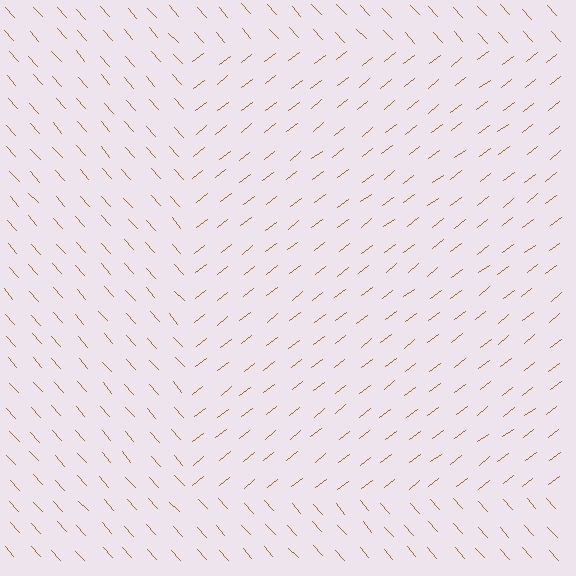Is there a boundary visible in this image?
Yes, there is a texture boundary formed by a change in line orientation.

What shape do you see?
I see a rectangle.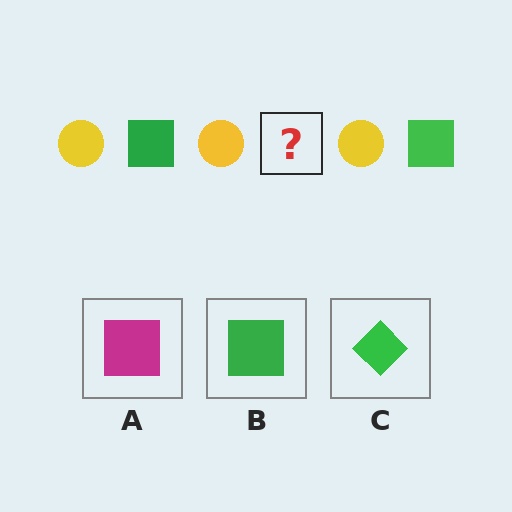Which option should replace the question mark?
Option B.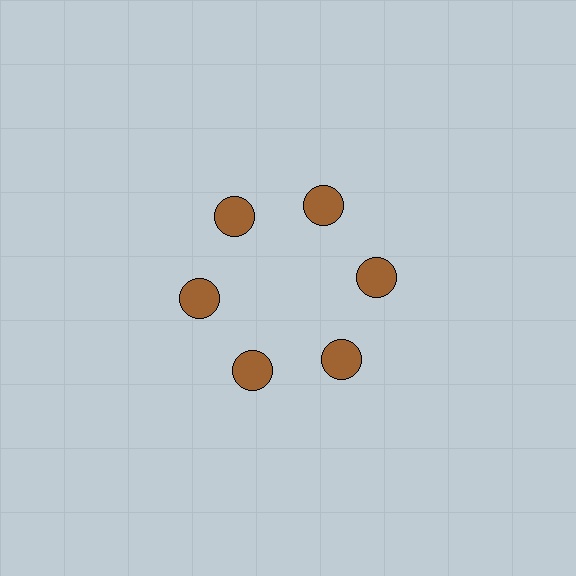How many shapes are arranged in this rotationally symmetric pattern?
There are 6 shapes, arranged in 6 groups of 1.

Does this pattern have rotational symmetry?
Yes, this pattern has 6-fold rotational symmetry. It looks the same after rotating 60 degrees around the center.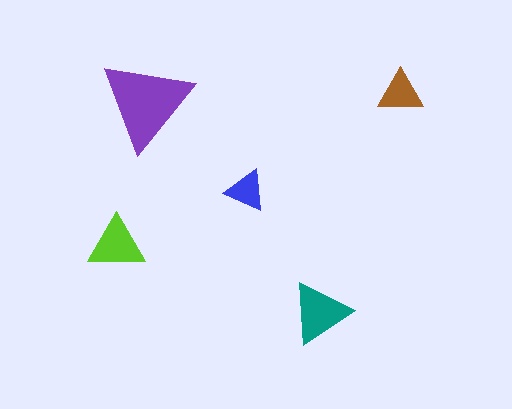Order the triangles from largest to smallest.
the purple one, the teal one, the lime one, the brown one, the blue one.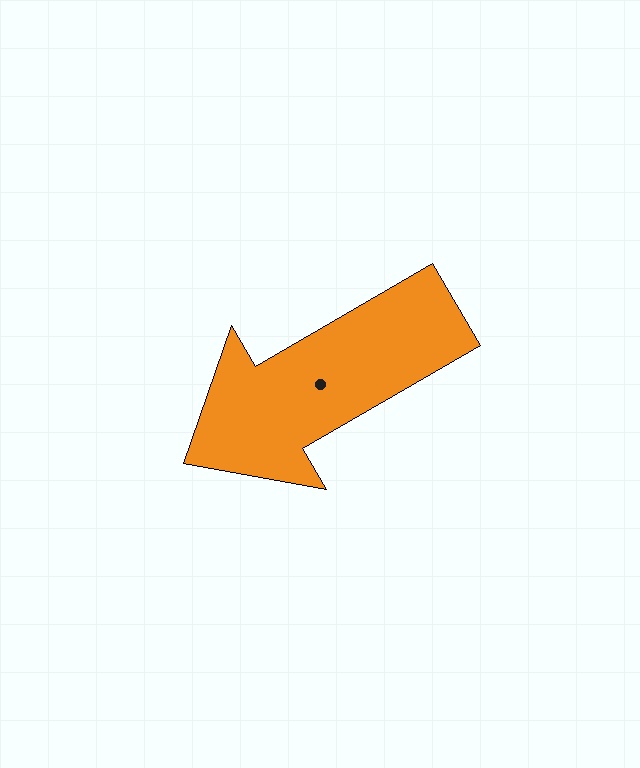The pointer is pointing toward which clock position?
Roughly 8 o'clock.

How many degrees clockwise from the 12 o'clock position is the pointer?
Approximately 240 degrees.